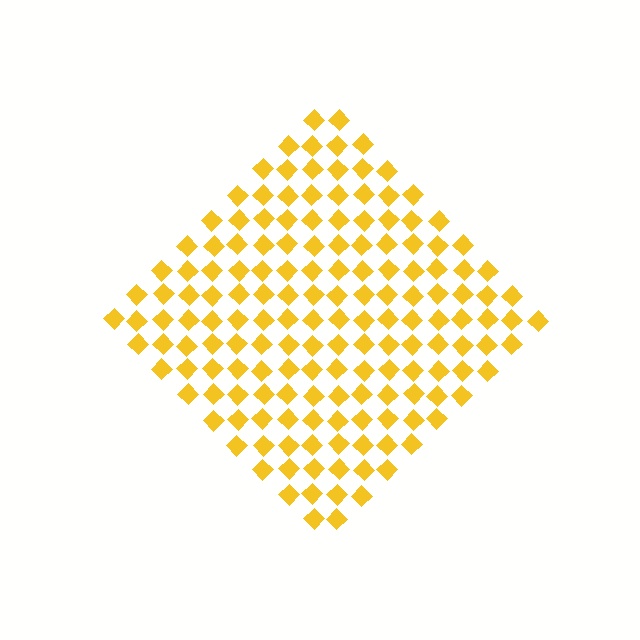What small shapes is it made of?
It is made of small diamonds.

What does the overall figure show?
The overall figure shows a diamond.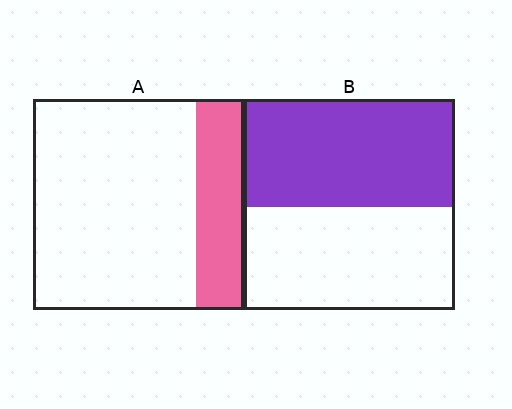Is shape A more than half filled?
No.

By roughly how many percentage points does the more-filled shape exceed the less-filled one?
By roughly 30 percentage points (B over A).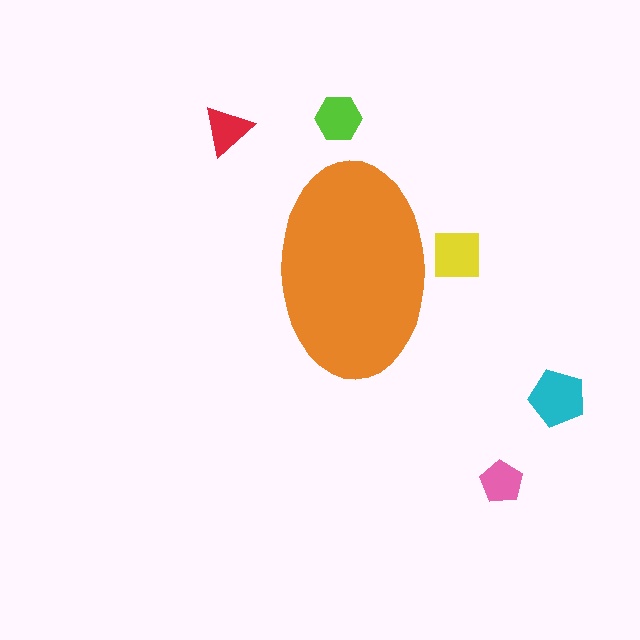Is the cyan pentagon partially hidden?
No, the cyan pentagon is fully visible.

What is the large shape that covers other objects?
An orange ellipse.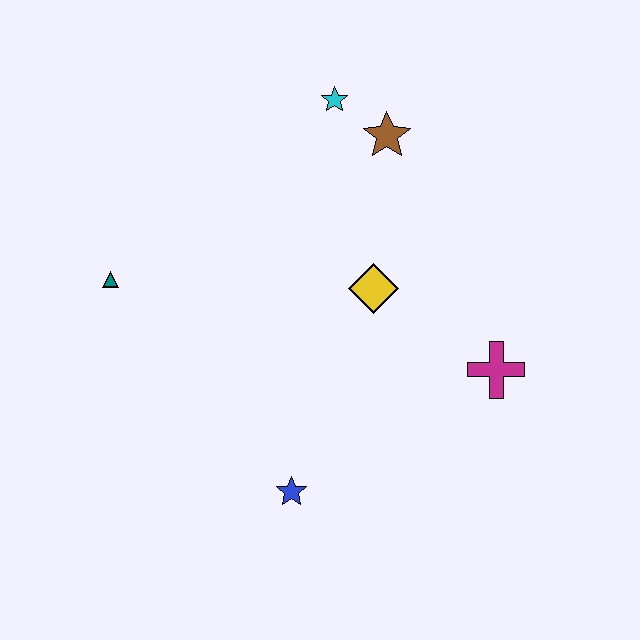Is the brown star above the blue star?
Yes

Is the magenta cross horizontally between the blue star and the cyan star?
No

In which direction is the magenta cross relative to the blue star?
The magenta cross is to the right of the blue star.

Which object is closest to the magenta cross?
The yellow diamond is closest to the magenta cross.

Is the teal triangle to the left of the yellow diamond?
Yes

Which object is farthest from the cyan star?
The blue star is farthest from the cyan star.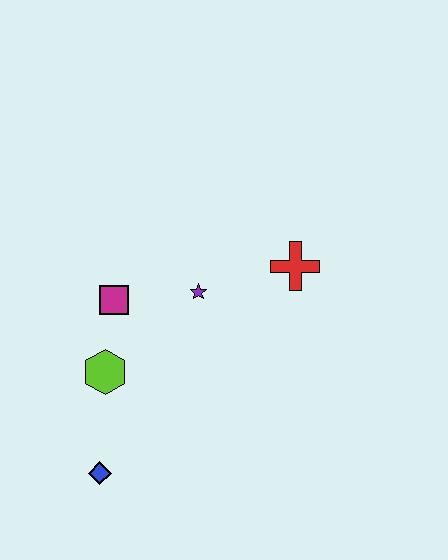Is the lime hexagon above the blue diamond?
Yes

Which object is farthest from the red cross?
The blue diamond is farthest from the red cross.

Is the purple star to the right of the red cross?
No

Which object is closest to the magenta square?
The lime hexagon is closest to the magenta square.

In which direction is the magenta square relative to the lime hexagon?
The magenta square is above the lime hexagon.